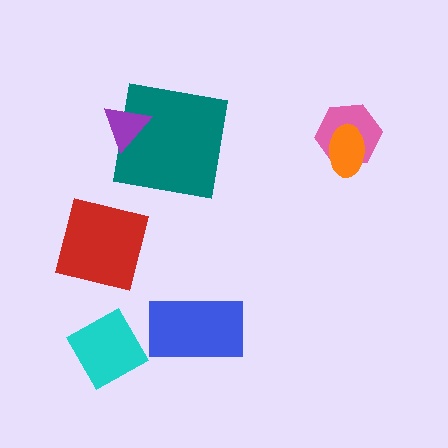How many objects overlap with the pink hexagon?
1 object overlaps with the pink hexagon.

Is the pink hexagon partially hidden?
Yes, it is partially covered by another shape.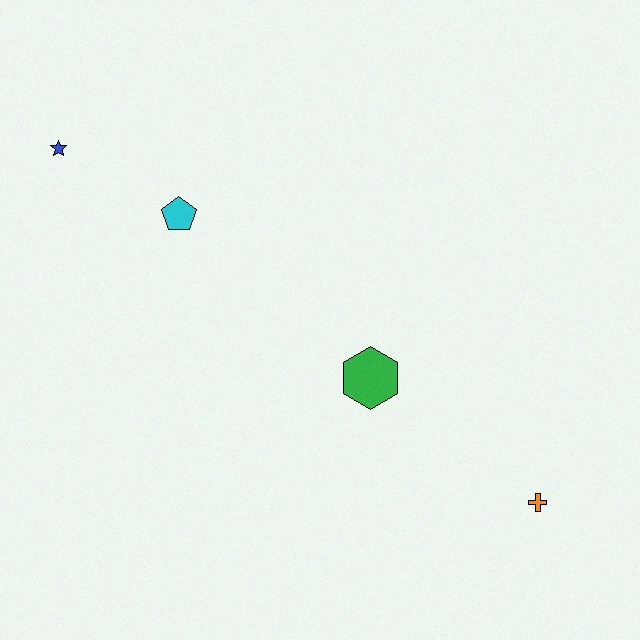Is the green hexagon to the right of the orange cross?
No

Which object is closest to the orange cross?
The green hexagon is closest to the orange cross.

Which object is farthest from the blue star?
The orange cross is farthest from the blue star.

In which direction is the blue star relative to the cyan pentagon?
The blue star is to the left of the cyan pentagon.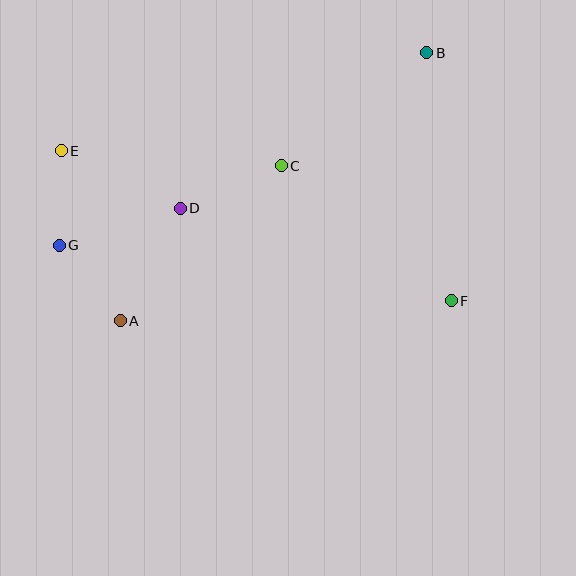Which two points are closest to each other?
Points E and G are closest to each other.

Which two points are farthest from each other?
Points E and F are farthest from each other.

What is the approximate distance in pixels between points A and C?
The distance between A and C is approximately 223 pixels.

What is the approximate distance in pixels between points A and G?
The distance between A and G is approximately 97 pixels.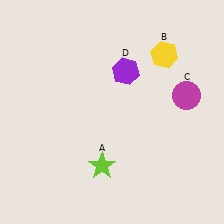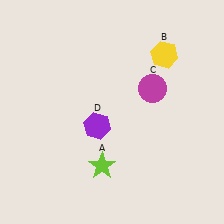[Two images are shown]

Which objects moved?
The objects that moved are: the magenta circle (C), the purple hexagon (D).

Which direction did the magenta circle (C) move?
The magenta circle (C) moved left.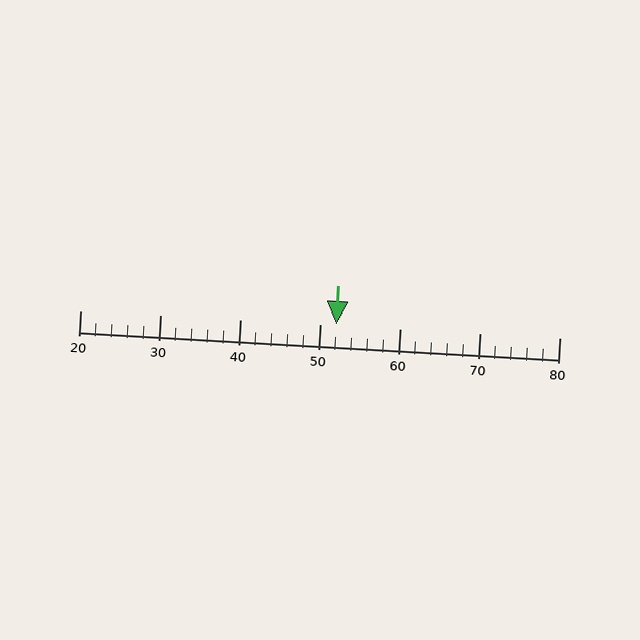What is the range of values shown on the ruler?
The ruler shows values from 20 to 80.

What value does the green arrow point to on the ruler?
The green arrow points to approximately 52.